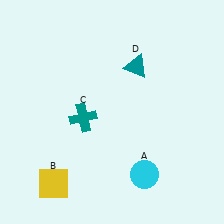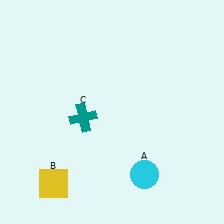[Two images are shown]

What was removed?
The teal triangle (D) was removed in Image 2.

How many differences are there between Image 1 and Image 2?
There is 1 difference between the two images.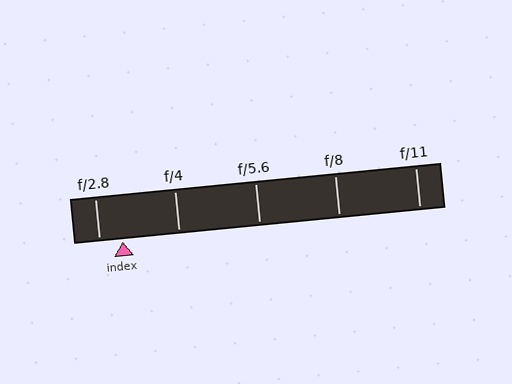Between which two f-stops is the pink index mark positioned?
The index mark is between f/2.8 and f/4.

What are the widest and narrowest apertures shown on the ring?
The widest aperture shown is f/2.8 and the narrowest is f/11.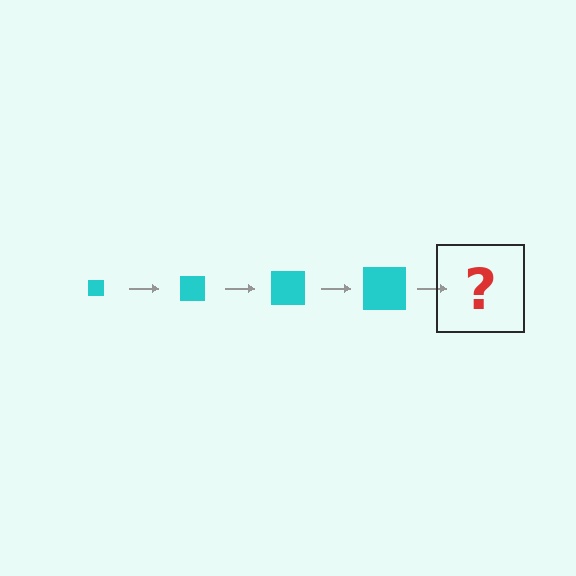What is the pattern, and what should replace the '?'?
The pattern is that the square gets progressively larger each step. The '?' should be a cyan square, larger than the previous one.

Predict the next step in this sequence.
The next step is a cyan square, larger than the previous one.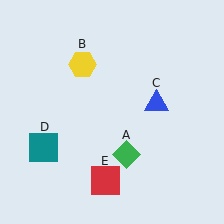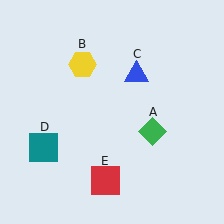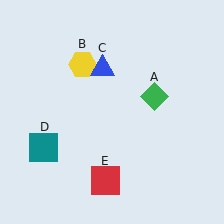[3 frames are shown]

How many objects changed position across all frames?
2 objects changed position: green diamond (object A), blue triangle (object C).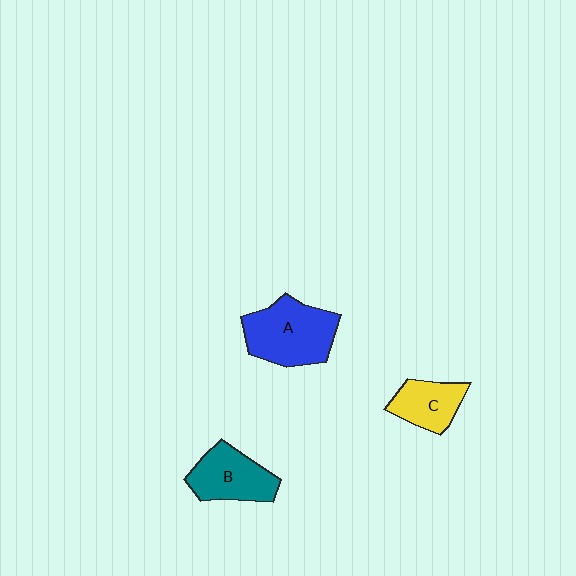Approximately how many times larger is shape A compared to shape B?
Approximately 1.3 times.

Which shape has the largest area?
Shape A (blue).